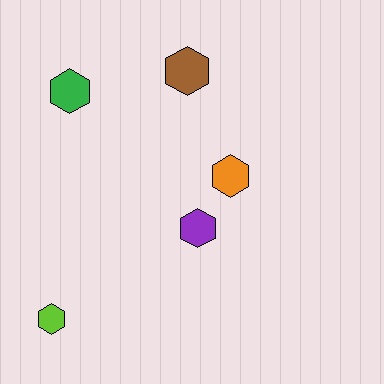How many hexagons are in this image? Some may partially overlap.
There are 5 hexagons.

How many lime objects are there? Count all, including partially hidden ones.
There is 1 lime object.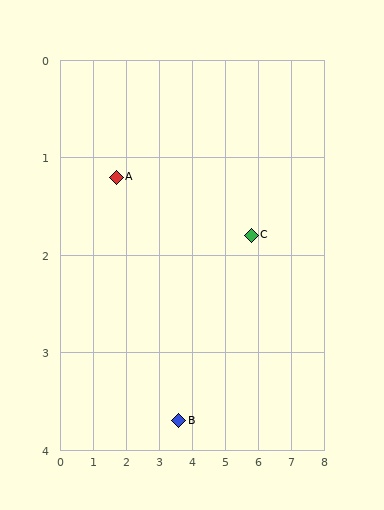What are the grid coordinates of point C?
Point C is at approximately (5.8, 1.8).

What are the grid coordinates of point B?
Point B is at approximately (3.6, 3.7).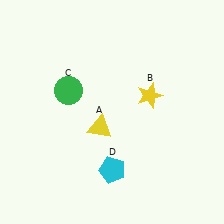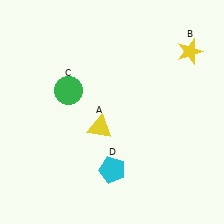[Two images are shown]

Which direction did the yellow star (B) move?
The yellow star (B) moved up.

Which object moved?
The yellow star (B) moved up.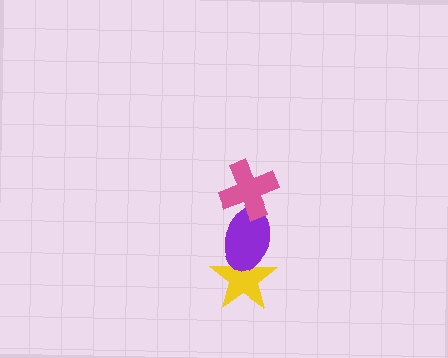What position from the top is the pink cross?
The pink cross is 1st from the top.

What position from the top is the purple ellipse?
The purple ellipse is 2nd from the top.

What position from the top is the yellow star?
The yellow star is 3rd from the top.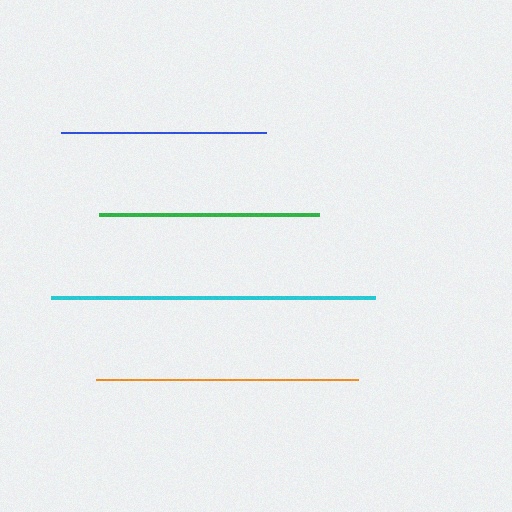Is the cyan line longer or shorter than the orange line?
The cyan line is longer than the orange line.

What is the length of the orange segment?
The orange segment is approximately 262 pixels long.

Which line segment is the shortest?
The blue line is the shortest at approximately 205 pixels.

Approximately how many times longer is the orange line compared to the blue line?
The orange line is approximately 1.3 times the length of the blue line.